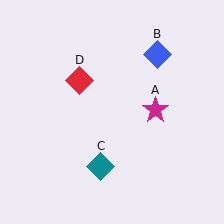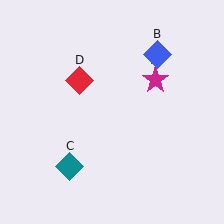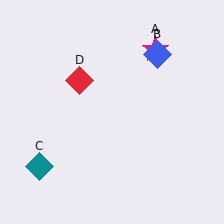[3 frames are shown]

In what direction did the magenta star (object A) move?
The magenta star (object A) moved up.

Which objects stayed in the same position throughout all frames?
Blue diamond (object B) and red diamond (object D) remained stationary.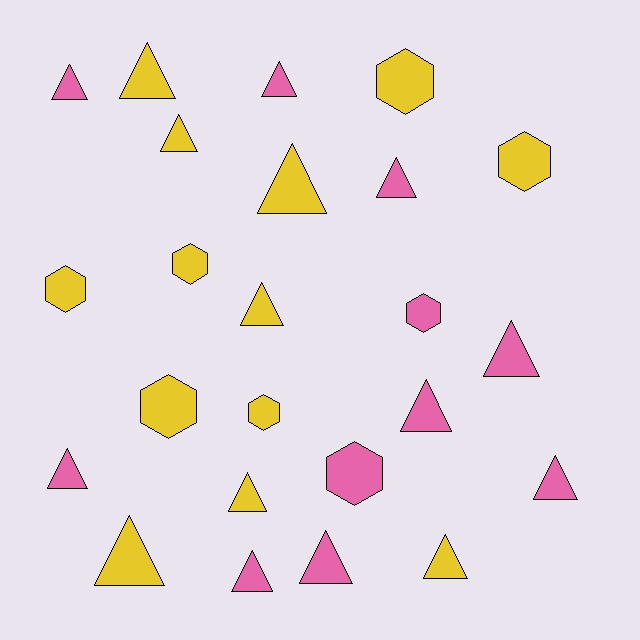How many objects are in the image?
There are 24 objects.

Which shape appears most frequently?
Triangle, with 16 objects.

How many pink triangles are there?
There are 9 pink triangles.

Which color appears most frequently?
Yellow, with 13 objects.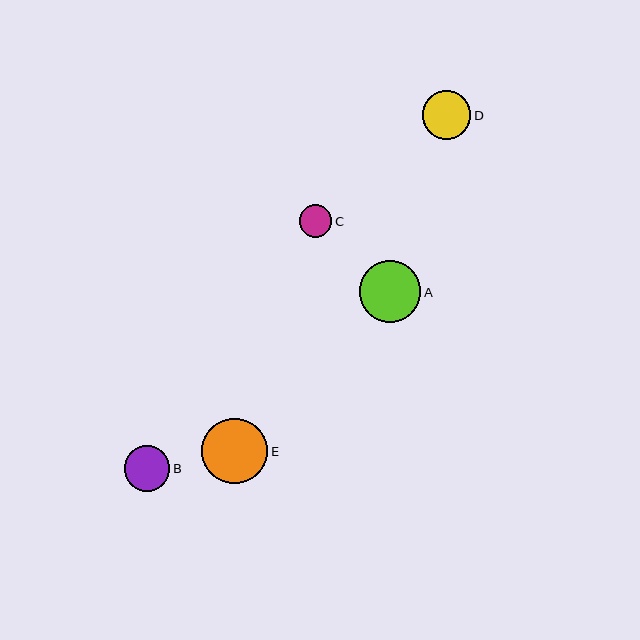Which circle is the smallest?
Circle C is the smallest with a size of approximately 32 pixels.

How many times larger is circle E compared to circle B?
Circle E is approximately 1.4 times the size of circle B.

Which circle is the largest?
Circle E is the largest with a size of approximately 66 pixels.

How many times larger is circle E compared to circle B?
Circle E is approximately 1.4 times the size of circle B.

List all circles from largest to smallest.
From largest to smallest: E, A, D, B, C.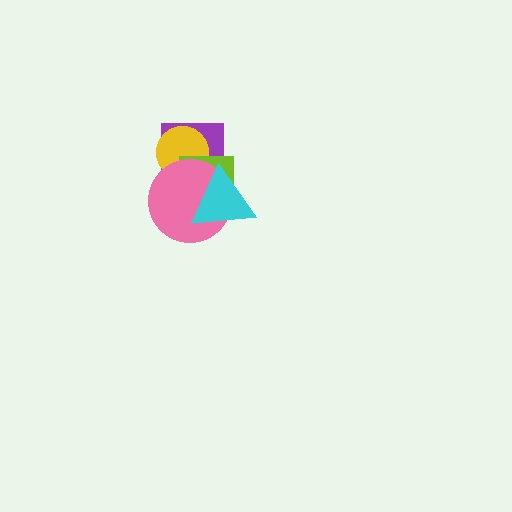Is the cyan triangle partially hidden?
No, no other shape covers it.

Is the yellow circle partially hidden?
Yes, it is partially covered by another shape.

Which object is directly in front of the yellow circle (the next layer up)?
The lime rectangle is directly in front of the yellow circle.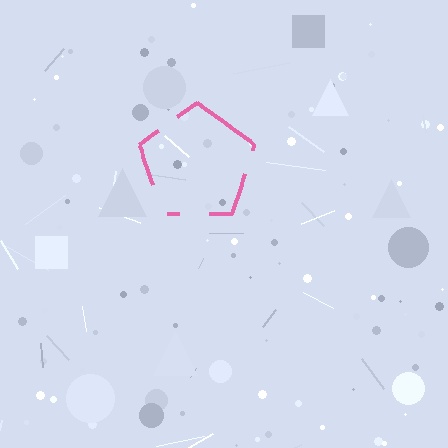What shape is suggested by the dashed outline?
The dashed outline suggests a pentagon.